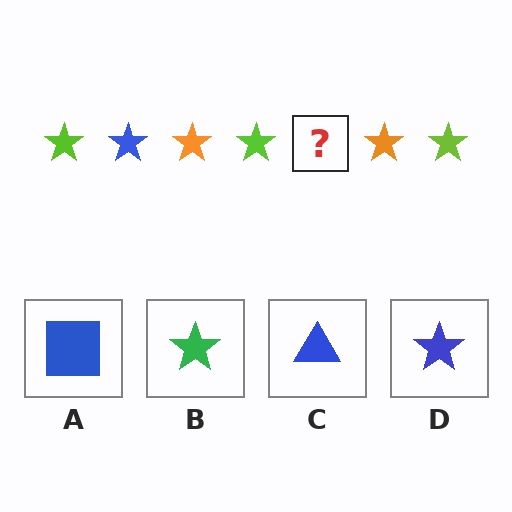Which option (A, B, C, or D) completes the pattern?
D.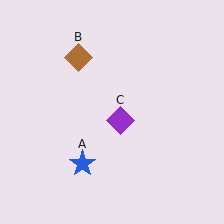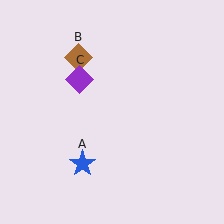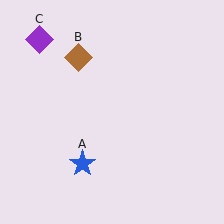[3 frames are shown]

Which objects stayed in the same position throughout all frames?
Blue star (object A) and brown diamond (object B) remained stationary.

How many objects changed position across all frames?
1 object changed position: purple diamond (object C).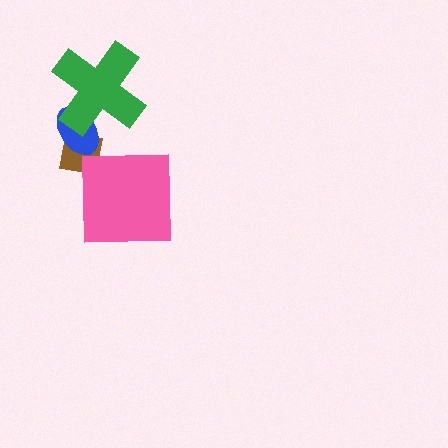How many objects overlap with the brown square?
1 object overlaps with the brown square.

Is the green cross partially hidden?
No, no other shape covers it.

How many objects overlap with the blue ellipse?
2 objects overlap with the blue ellipse.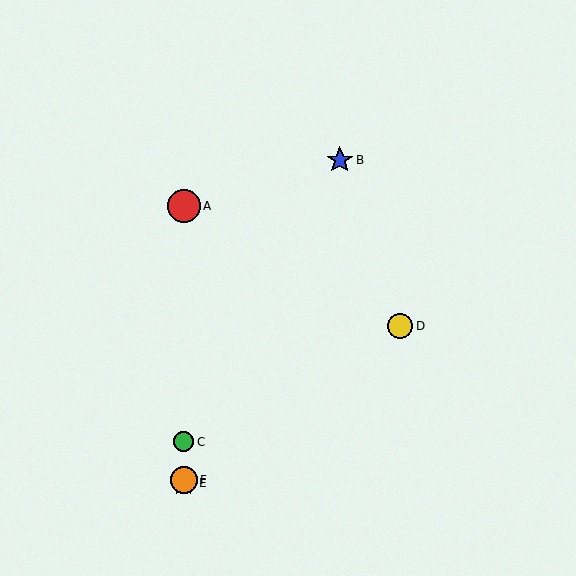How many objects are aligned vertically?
4 objects (A, C, E, F) are aligned vertically.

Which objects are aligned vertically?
Objects A, C, E, F are aligned vertically.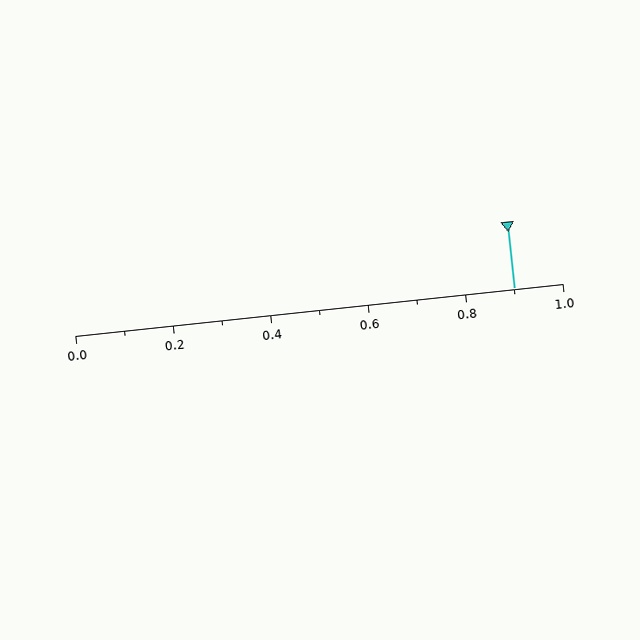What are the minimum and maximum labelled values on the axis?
The axis runs from 0.0 to 1.0.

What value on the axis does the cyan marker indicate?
The marker indicates approximately 0.9.